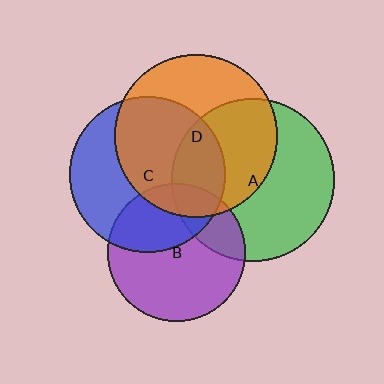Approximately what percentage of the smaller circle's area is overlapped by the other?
Approximately 15%.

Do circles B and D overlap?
Yes.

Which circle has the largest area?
Circle A (green).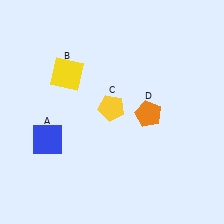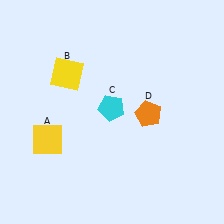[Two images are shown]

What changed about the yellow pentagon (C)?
In Image 1, C is yellow. In Image 2, it changed to cyan.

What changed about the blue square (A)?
In Image 1, A is blue. In Image 2, it changed to yellow.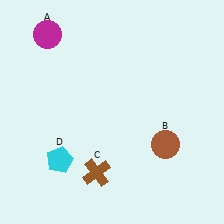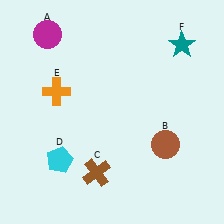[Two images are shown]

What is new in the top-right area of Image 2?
A teal star (F) was added in the top-right area of Image 2.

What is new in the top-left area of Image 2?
An orange cross (E) was added in the top-left area of Image 2.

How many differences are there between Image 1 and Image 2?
There are 2 differences between the two images.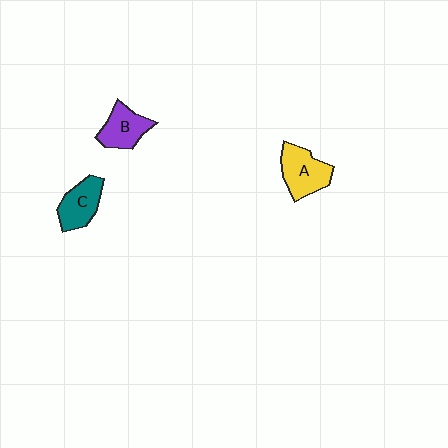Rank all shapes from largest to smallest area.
From largest to smallest: A (yellow), C (teal), B (purple).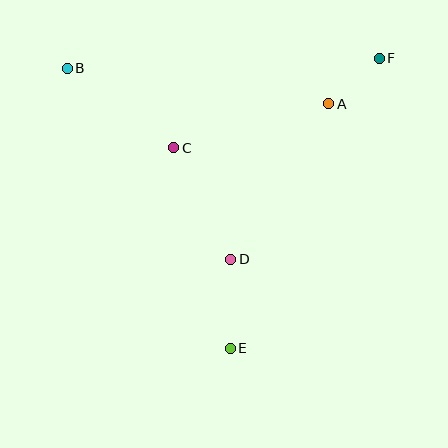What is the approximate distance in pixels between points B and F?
The distance between B and F is approximately 312 pixels.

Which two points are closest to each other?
Points A and F are closest to each other.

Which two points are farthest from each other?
Points E and F are farthest from each other.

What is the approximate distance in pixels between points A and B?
The distance between A and B is approximately 264 pixels.